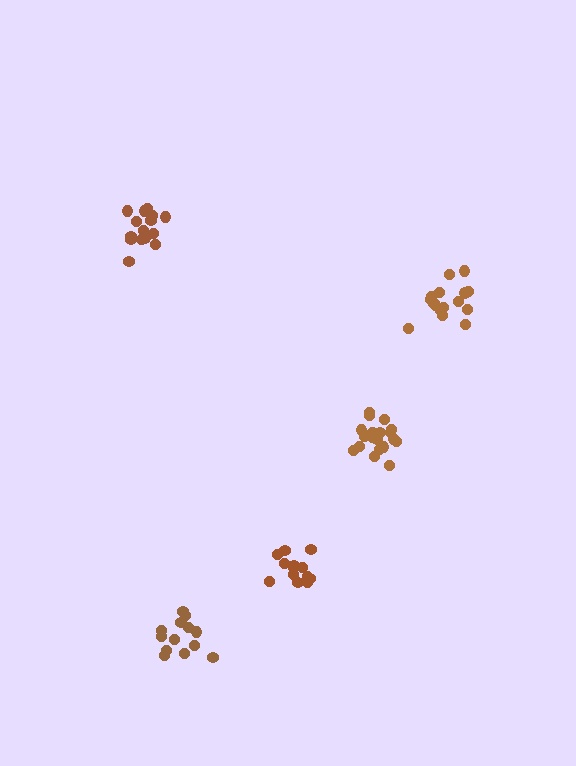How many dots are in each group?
Group 1: 16 dots, Group 2: 19 dots, Group 3: 13 dots, Group 4: 16 dots, Group 5: 13 dots (77 total).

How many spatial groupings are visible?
There are 5 spatial groupings.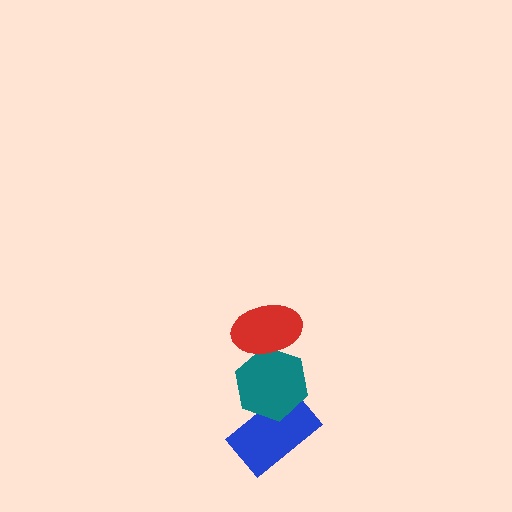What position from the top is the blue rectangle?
The blue rectangle is 3rd from the top.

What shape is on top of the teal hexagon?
The red ellipse is on top of the teal hexagon.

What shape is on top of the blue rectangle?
The teal hexagon is on top of the blue rectangle.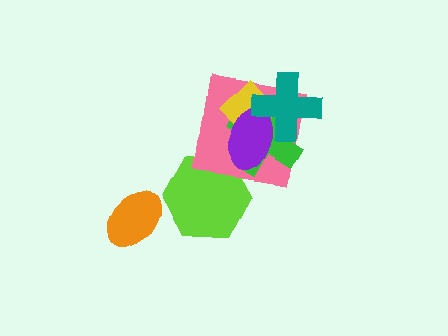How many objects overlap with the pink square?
5 objects overlap with the pink square.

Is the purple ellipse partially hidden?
Yes, it is partially covered by another shape.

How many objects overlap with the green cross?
4 objects overlap with the green cross.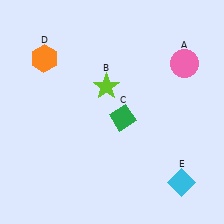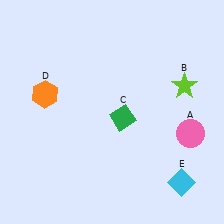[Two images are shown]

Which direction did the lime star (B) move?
The lime star (B) moved right.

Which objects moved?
The objects that moved are: the pink circle (A), the lime star (B), the orange hexagon (D).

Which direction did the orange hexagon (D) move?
The orange hexagon (D) moved down.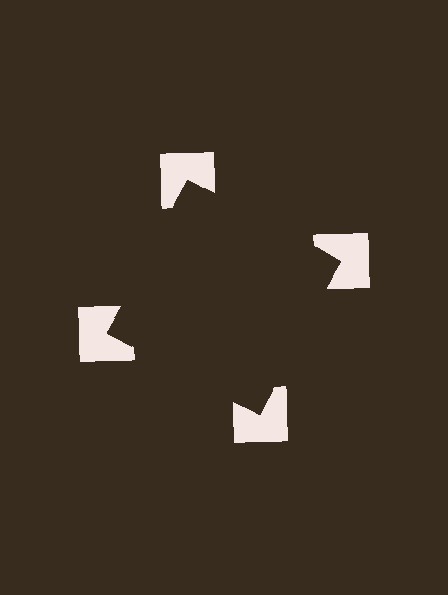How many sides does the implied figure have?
4 sides.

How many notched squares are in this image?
There are 4 — one at each vertex of the illusory square.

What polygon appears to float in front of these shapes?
An illusory square — its edges are inferred from the aligned wedge cuts in the notched squares, not physically drawn.